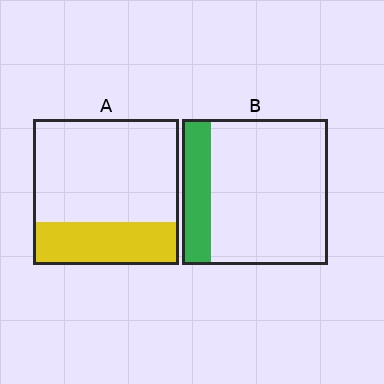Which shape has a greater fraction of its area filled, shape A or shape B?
Shape A.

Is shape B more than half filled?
No.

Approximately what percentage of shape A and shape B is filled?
A is approximately 30% and B is approximately 20%.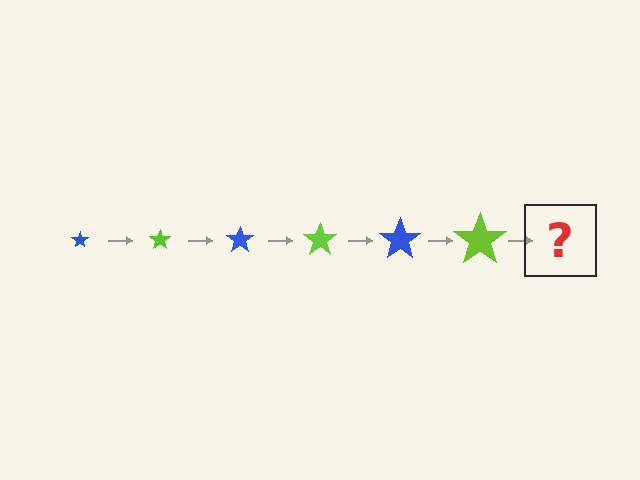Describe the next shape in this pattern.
It should be a blue star, larger than the previous one.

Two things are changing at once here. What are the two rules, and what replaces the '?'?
The two rules are that the star grows larger each step and the color cycles through blue and lime. The '?' should be a blue star, larger than the previous one.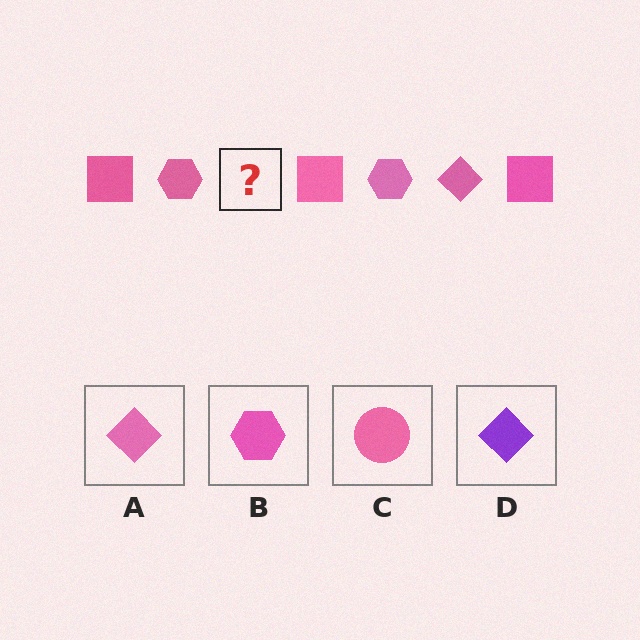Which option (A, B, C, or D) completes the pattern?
A.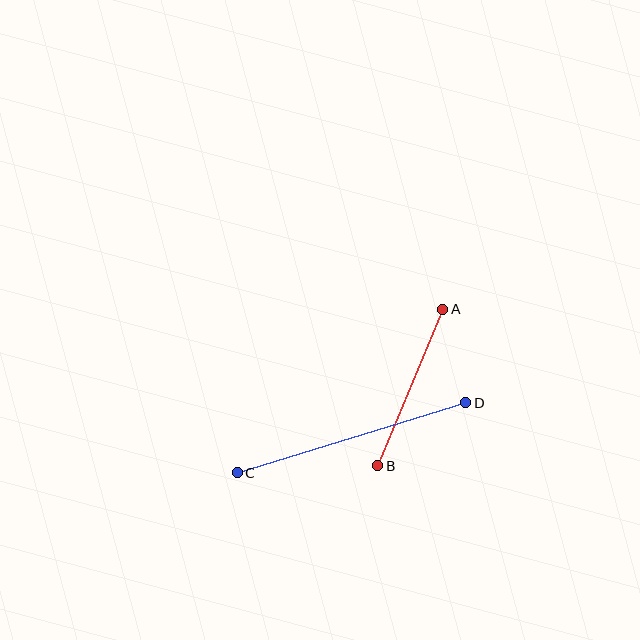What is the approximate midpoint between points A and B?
The midpoint is at approximately (410, 388) pixels.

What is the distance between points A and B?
The distance is approximately 170 pixels.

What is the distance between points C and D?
The distance is approximately 239 pixels.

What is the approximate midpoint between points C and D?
The midpoint is at approximately (352, 438) pixels.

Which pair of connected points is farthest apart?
Points C and D are farthest apart.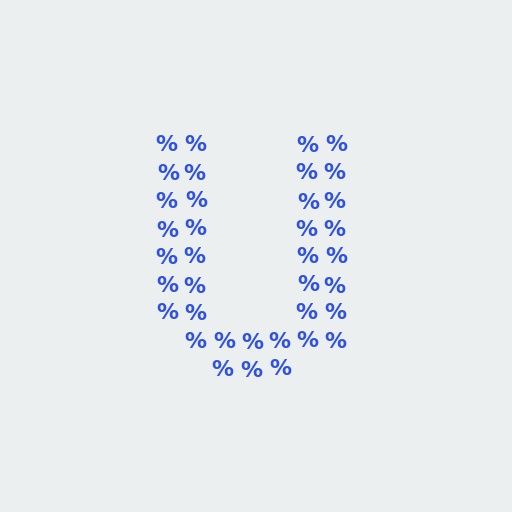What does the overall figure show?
The overall figure shows the letter U.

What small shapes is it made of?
It is made of small percent signs.